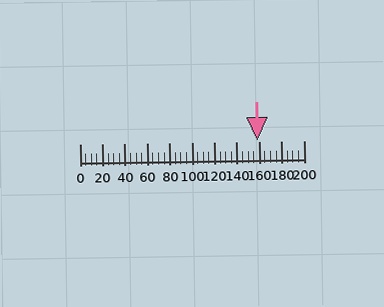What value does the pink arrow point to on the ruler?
The pink arrow points to approximately 159.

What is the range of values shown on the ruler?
The ruler shows values from 0 to 200.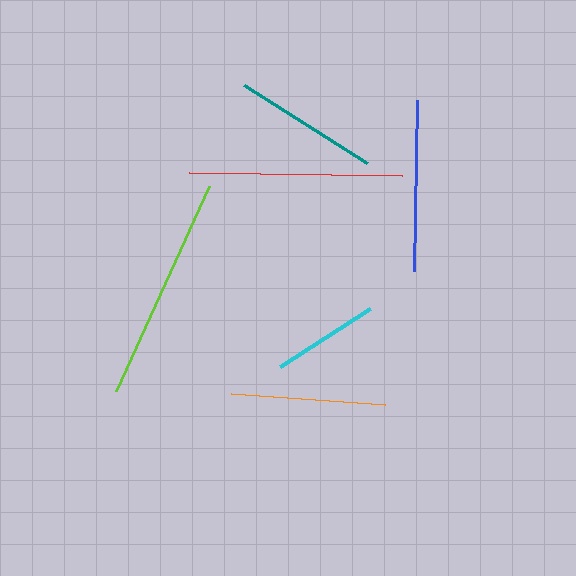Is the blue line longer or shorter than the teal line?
The blue line is longer than the teal line.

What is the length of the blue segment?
The blue segment is approximately 171 pixels long.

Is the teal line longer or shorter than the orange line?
The orange line is longer than the teal line.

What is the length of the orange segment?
The orange segment is approximately 155 pixels long.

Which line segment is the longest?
The lime line is the longest at approximately 226 pixels.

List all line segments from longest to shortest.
From longest to shortest: lime, red, blue, orange, teal, cyan.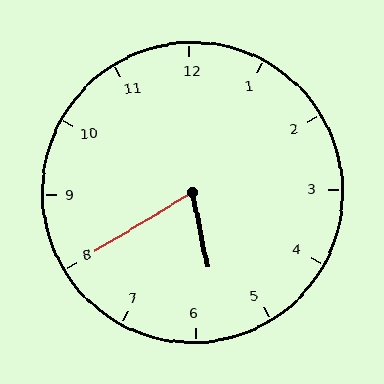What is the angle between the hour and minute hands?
Approximately 70 degrees.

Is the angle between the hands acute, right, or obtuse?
It is acute.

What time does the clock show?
5:40.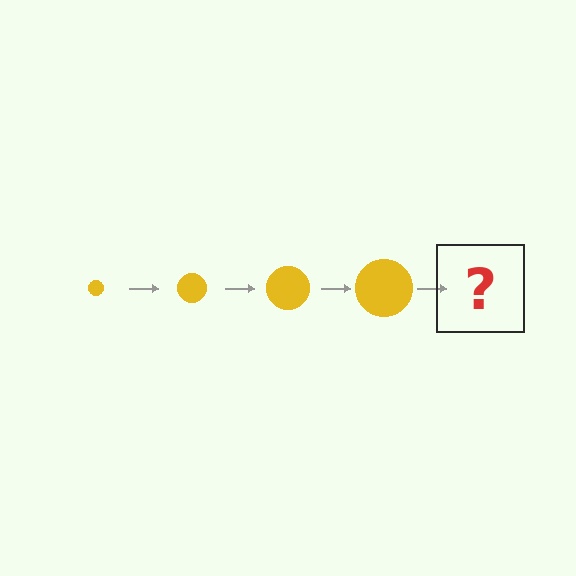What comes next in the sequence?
The next element should be a yellow circle, larger than the previous one.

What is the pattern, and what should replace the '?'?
The pattern is that the circle gets progressively larger each step. The '?' should be a yellow circle, larger than the previous one.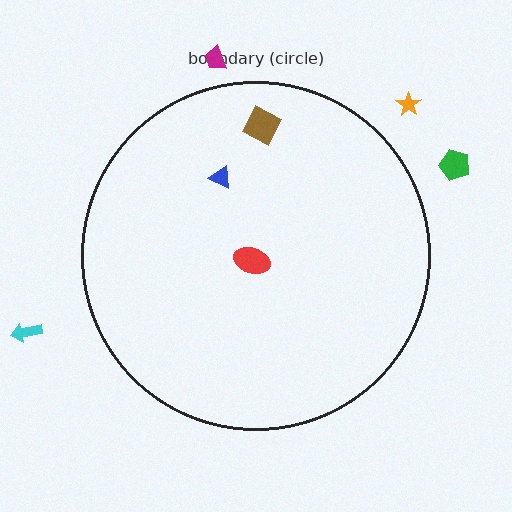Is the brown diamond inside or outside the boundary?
Inside.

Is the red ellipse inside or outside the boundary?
Inside.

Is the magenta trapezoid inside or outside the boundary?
Outside.